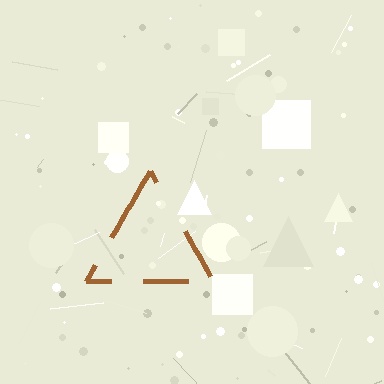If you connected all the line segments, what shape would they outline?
They would outline a triangle.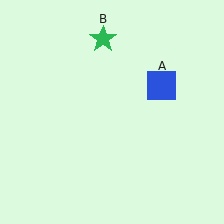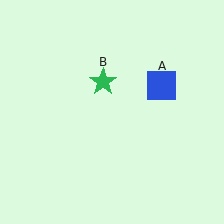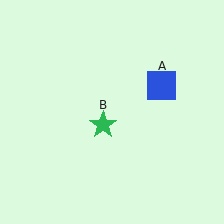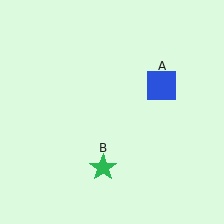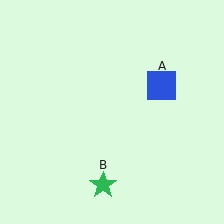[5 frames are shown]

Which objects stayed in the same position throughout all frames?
Blue square (object A) remained stationary.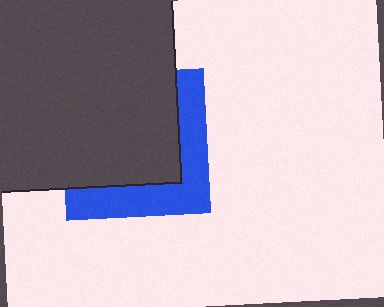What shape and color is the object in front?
The object in front is a dark gray rectangle.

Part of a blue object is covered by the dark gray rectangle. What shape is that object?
It is a square.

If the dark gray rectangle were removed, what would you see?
You would see the complete blue square.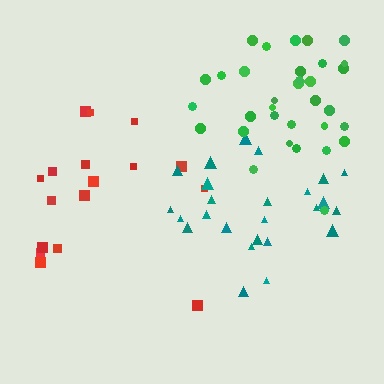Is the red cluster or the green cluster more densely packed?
Green.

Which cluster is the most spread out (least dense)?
Red.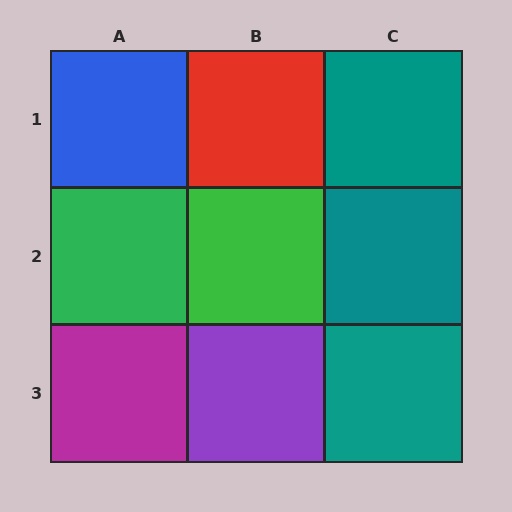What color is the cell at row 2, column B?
Green.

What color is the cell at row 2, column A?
Green.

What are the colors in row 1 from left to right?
Blue, red, teal.